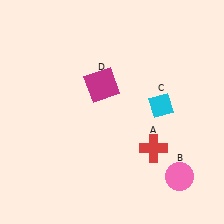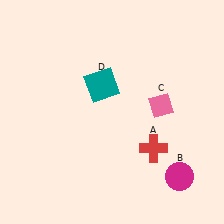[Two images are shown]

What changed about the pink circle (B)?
In Image 1, B is pink. In Image 2, it changed to magenta.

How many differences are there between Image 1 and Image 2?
There are 3 differences between the two images.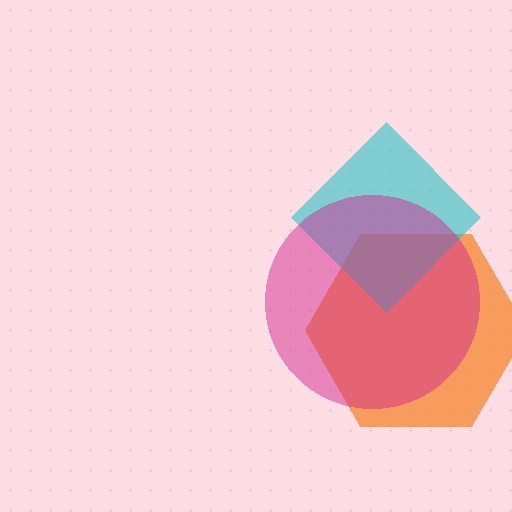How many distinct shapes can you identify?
There are 3 distinct shapes: an orange hexagon, a cyan diamond, a magenta circle.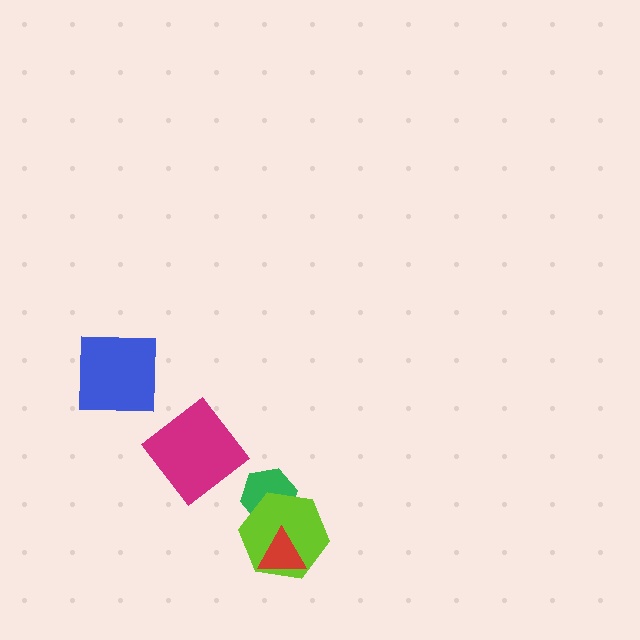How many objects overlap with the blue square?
0 objects overlap with the blue square.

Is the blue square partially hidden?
No, no other shape covers it.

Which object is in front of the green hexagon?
The lime hexagon is in front of the green hexagon.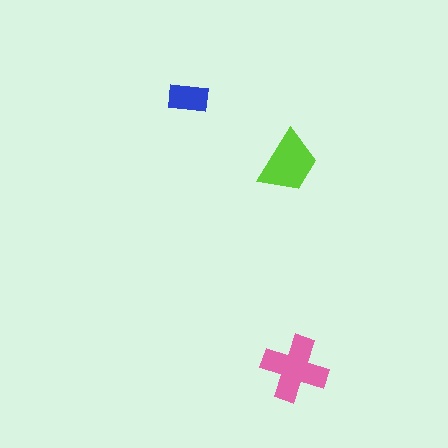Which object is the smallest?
The blue rectangle.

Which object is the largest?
The pink cross.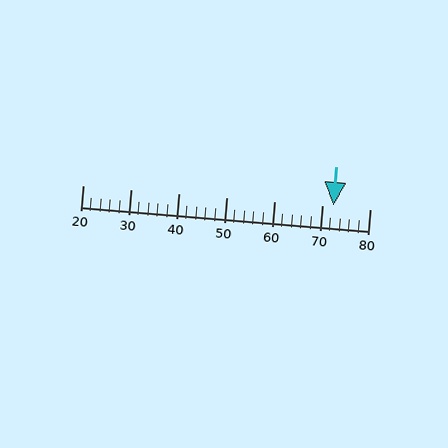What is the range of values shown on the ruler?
The ruler shows values from 20 to 80.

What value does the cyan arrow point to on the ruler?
The cyan arrow points to approximately 72.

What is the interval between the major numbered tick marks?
The major tick marks are spaced 10 units apart.